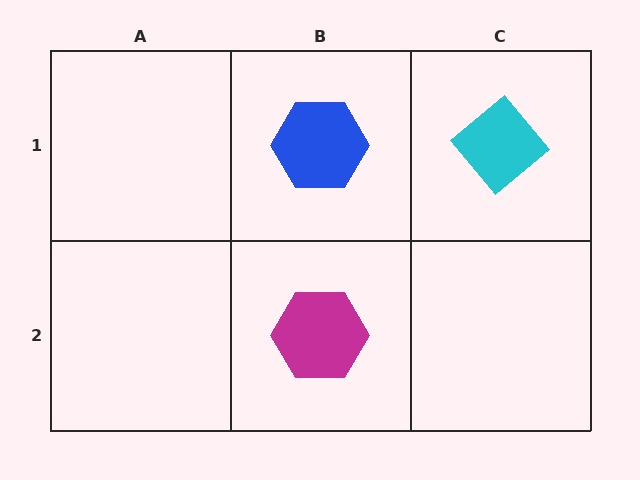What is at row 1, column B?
A blue hexagon.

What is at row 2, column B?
A magenta hexagon.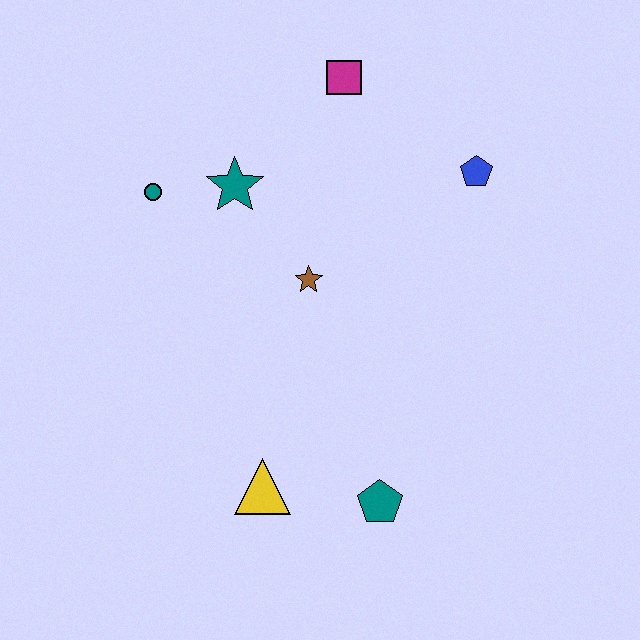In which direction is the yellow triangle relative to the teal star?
The yellow triangle is below the teal star.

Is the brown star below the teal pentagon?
No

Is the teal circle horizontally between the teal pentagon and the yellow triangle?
No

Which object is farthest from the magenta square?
The teal pentagon is farthest from the magenta square.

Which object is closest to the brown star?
The teal star is closest to the brown star.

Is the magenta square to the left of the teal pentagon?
Yes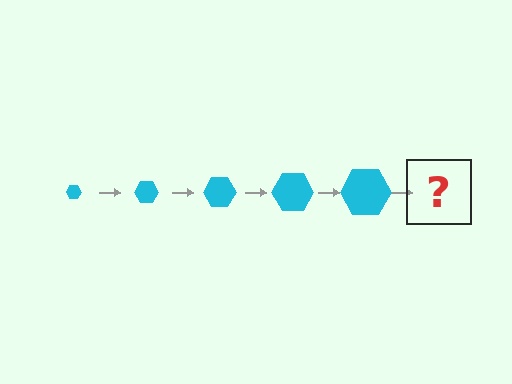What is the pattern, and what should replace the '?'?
The pattern is that the hexagon gets progressively larger each step. The '?' should be a cyan hexagon, larger than the previous one.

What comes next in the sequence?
The next element should be a cyan hexagon, larger than the previous one.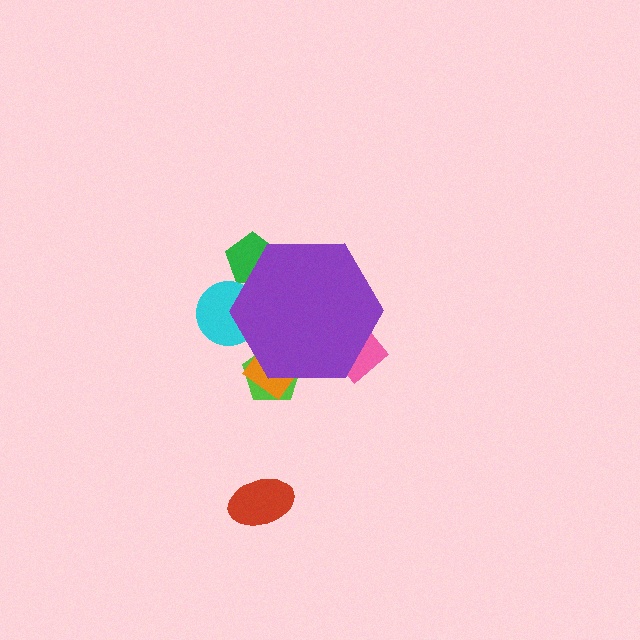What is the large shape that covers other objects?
A purple hexagon.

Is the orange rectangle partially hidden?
Yes, the orange rectangle is partially hidden behind the purple hexagon.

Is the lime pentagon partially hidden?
Yes, the lime pentagon is partially hidden behind the purple hexagon.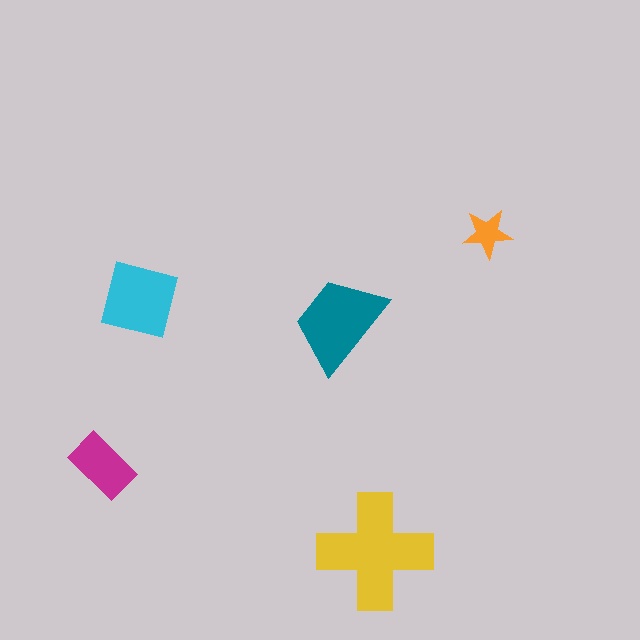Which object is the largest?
The yellow cross.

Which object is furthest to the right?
The orange star is rightmost.